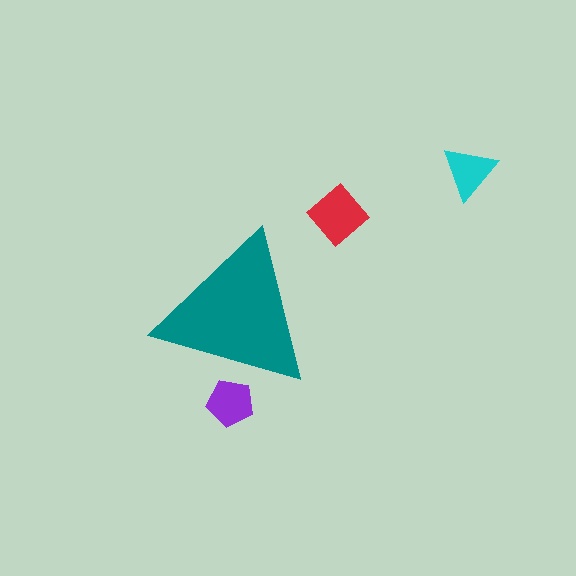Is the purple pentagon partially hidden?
Yes, the purple pentagon is partially hidden behind the teal triangle.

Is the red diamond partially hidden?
No, the red diamond is fully visible.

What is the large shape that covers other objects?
A teal triangle.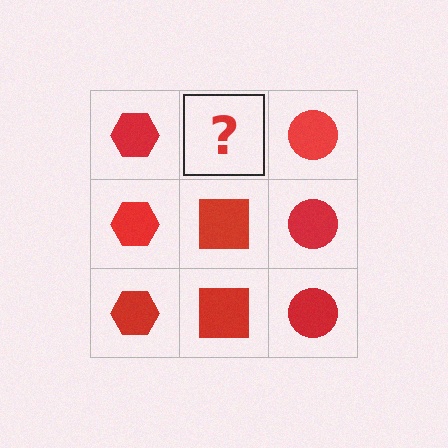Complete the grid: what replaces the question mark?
The question mark should be replaced with a red square.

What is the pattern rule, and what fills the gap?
The rule is that each column has a consistent shape. The gap should be filled with a red square.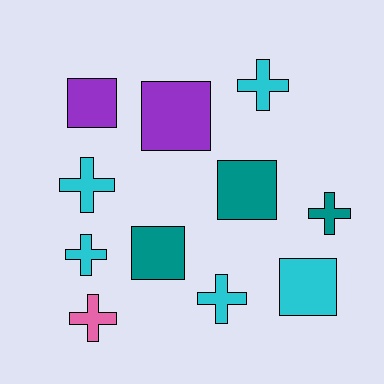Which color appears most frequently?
Cyan, with 5 objects.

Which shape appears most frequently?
Cross, with 6 objects.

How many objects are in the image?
There are 11 objects.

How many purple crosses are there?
There are no purple crosses.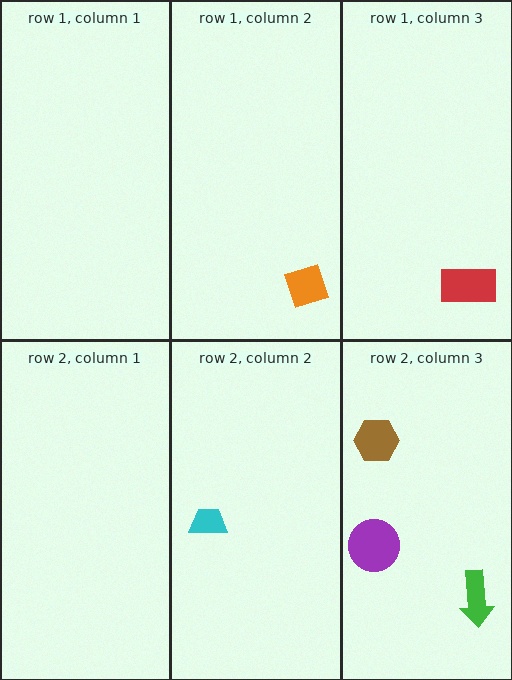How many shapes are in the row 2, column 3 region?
3.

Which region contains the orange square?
The row 1, column 2 region.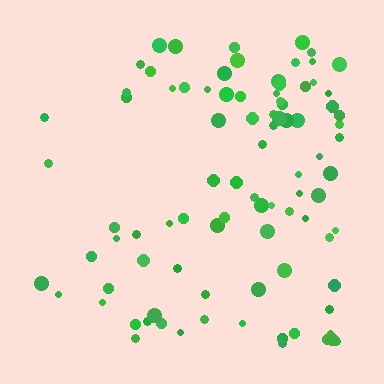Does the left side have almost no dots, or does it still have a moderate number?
Still a moderate number, just noticeably fewer than the right.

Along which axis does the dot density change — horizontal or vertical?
Horizontal.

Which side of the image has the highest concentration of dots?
The right.